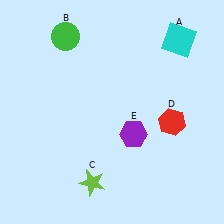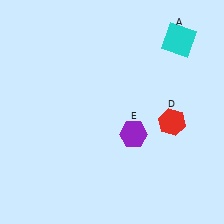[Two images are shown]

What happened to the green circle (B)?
The green circle (B) was removed in Image 2. It was in the top-left area of Image 1.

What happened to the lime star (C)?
The lime star (C) was removed in Image 2. It was in the bottom-left area of Image 1.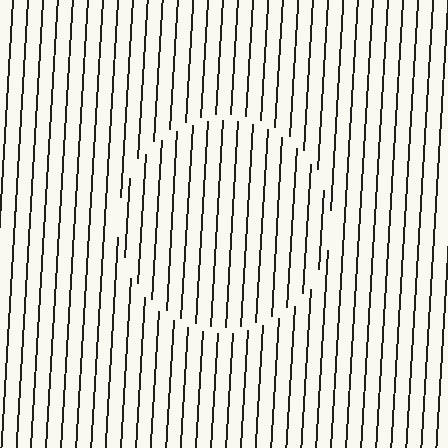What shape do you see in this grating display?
An illusory circle. The interior of the shape contains the same grating, shifted by half a period — the contour is defined by the phase discontinuity where line-ends from the inner and outer gratings abut.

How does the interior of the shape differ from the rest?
The interior of the shape contains the same grating, shifted by half a period — the contour is defined by the phase discontinuity where line-ends from the inner and outer gratings abut.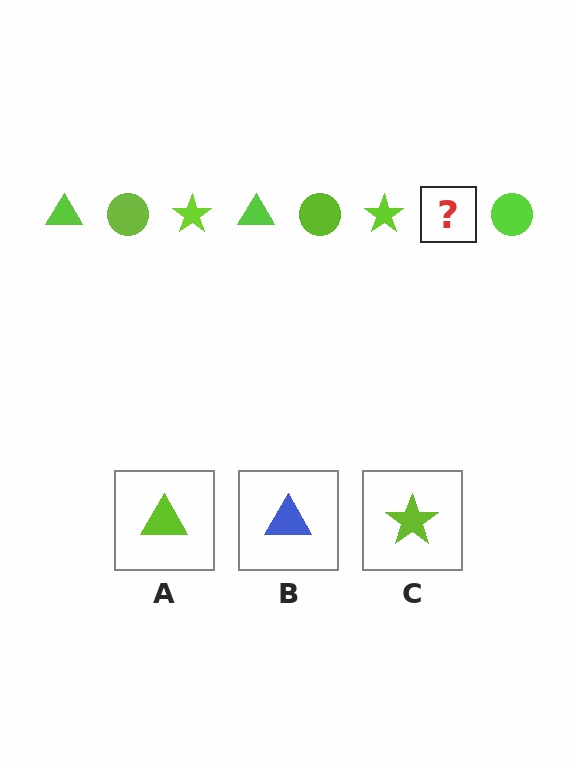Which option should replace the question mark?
Option A.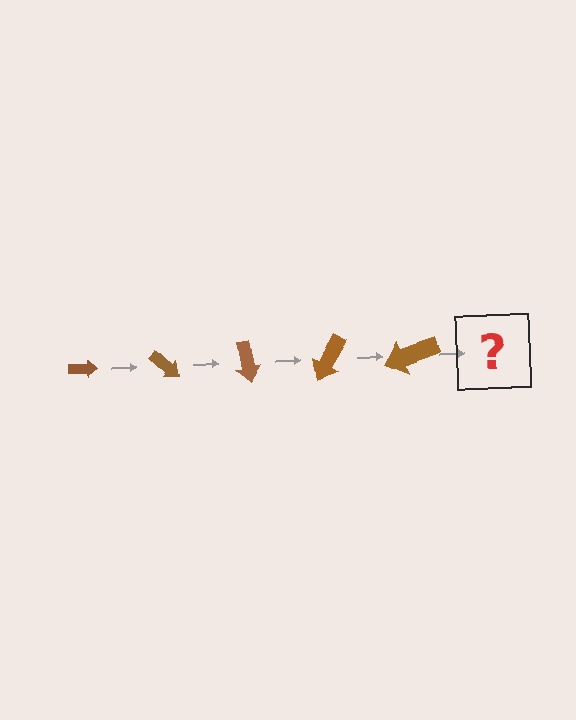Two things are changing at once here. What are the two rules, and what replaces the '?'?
The two rules are that the arrow grows larger each step and it rotates 40 degrees each step. The '?' should be an arrow, larger than the previous one and rotated 200 degrees from the start.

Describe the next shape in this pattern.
It should be an arrow, larger than the previous one and rotated 200 degrees from the start.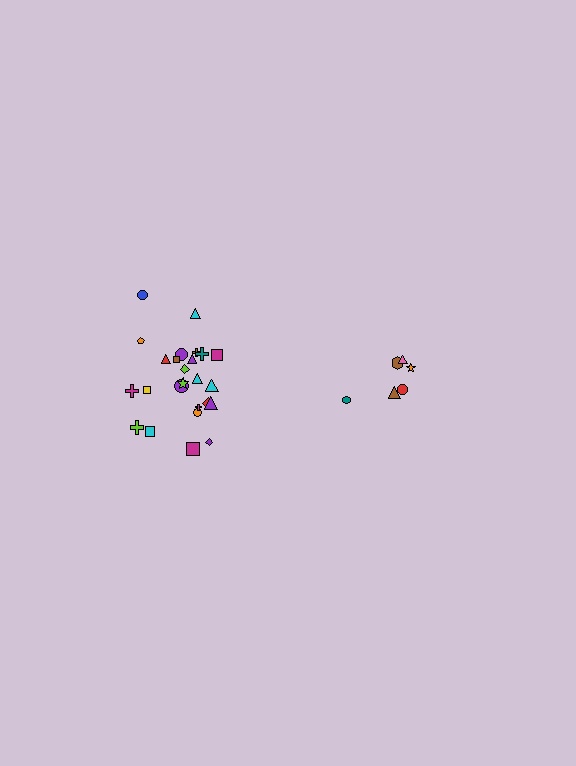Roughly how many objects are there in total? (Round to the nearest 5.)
Roughly 30 objects in total.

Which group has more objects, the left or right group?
The left group.